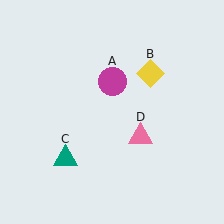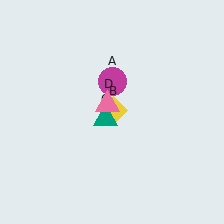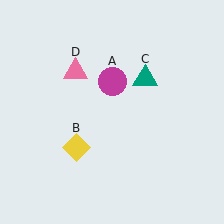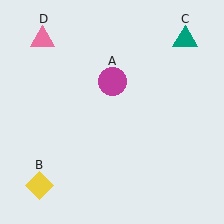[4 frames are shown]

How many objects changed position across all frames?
3 objects changed position: yellow diamond (object B), teal triangle (object C), pink triangle (object D).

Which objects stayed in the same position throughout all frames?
Magenta circle (object A) remained stationary.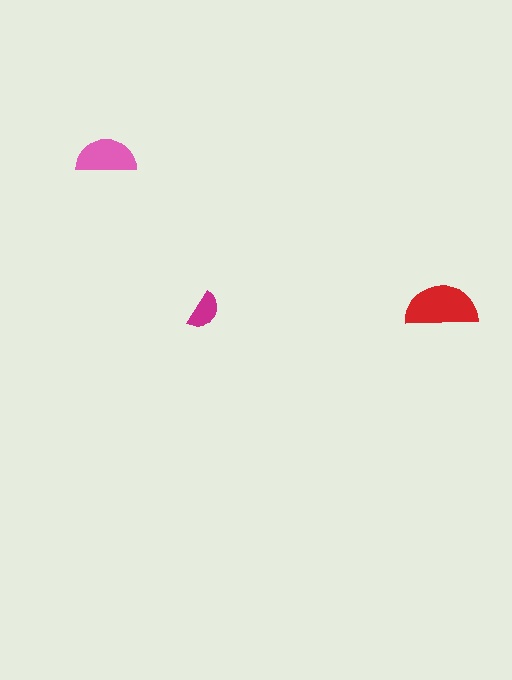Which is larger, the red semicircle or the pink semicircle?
The red one.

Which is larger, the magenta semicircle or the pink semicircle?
The pink one.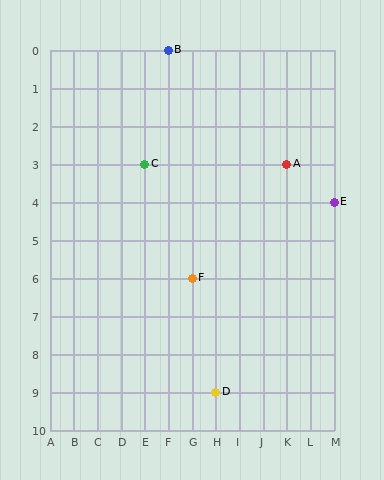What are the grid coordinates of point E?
Point E is at grid coordinates (M, 4).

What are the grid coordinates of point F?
Point F is at grid coordinates (G, 6).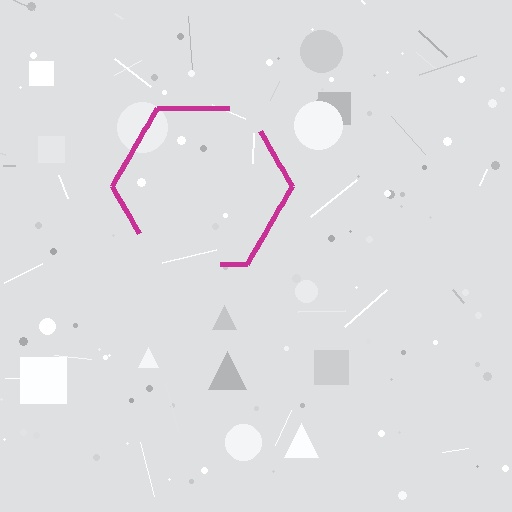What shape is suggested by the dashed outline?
The dashed outline suggests a hexagon.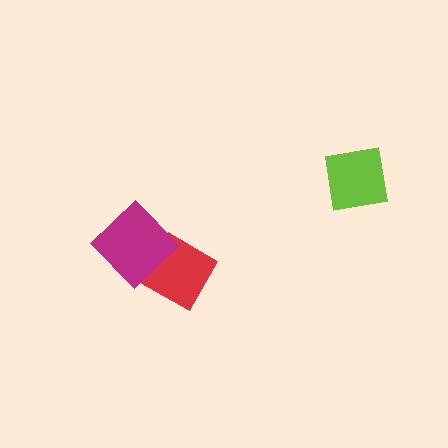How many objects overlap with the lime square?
0 objects overlap with the lime square.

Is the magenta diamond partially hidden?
No, no other shape covers it.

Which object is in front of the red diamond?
The magenta diamond is in front of the red diamond.